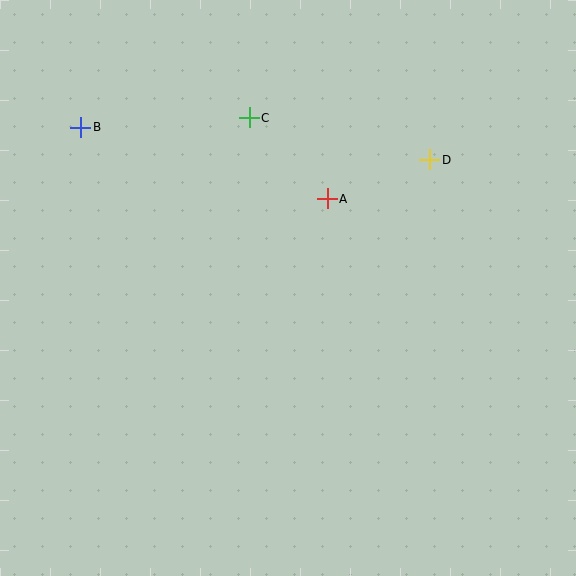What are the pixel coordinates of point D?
Point D is at (430, 160).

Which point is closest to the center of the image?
Point A at (327, 199) is closest to the center.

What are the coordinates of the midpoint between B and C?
The midpoint between B and C is at (165, 122).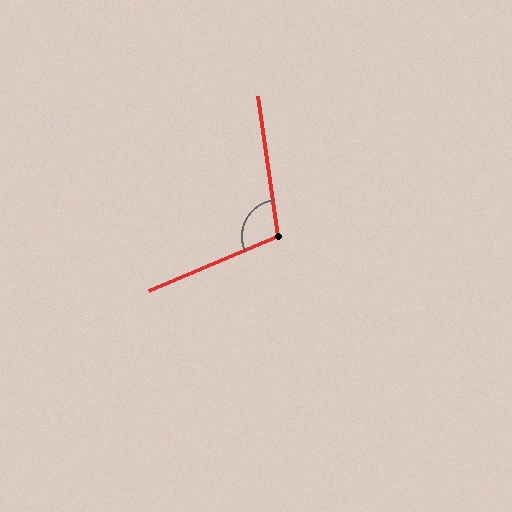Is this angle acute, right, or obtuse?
It is obtuse.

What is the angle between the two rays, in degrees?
Approximately 105 degrees.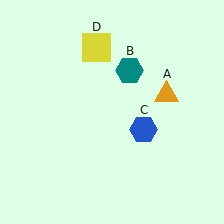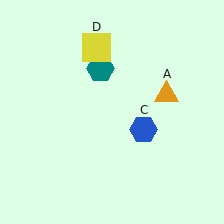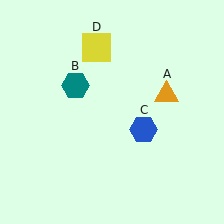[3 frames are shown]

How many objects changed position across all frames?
1 object changed position: teal hexagon (object B).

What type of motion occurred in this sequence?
The teal hexagon (object B) rotated counterclockwise around the center of the scene.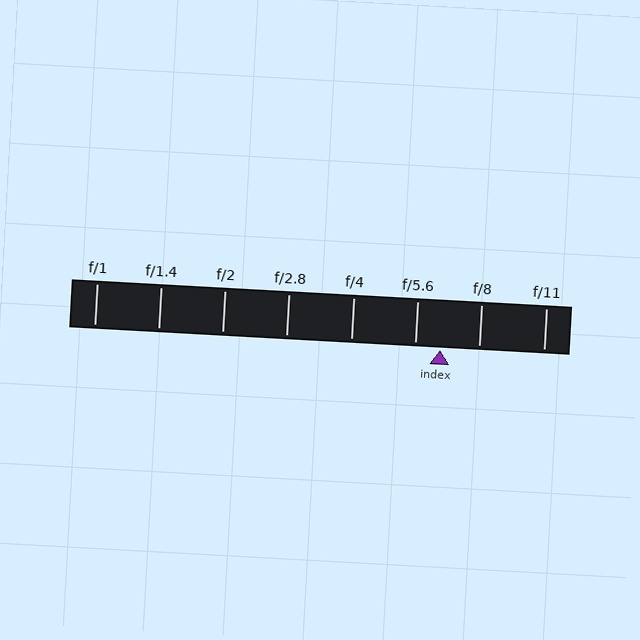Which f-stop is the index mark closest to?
The index mark is closest to f/5.6.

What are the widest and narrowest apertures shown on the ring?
The widest aperture shown is f/1 and the narrowest is f/11.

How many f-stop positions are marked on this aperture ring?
There are 8 f-stop positions marked.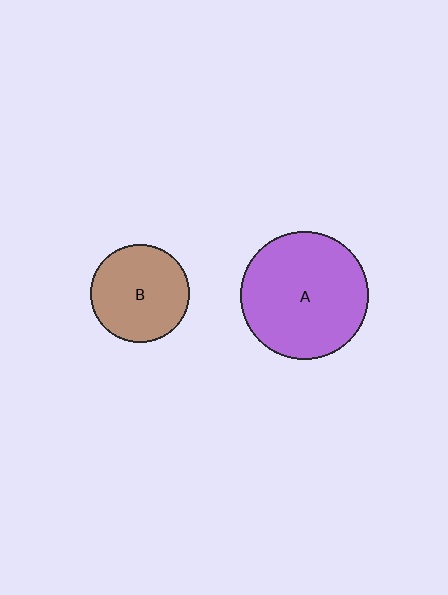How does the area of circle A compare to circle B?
Approximately 1.7 times.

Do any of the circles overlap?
No, none of the circles overlap.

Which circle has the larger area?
Circle A (purple).